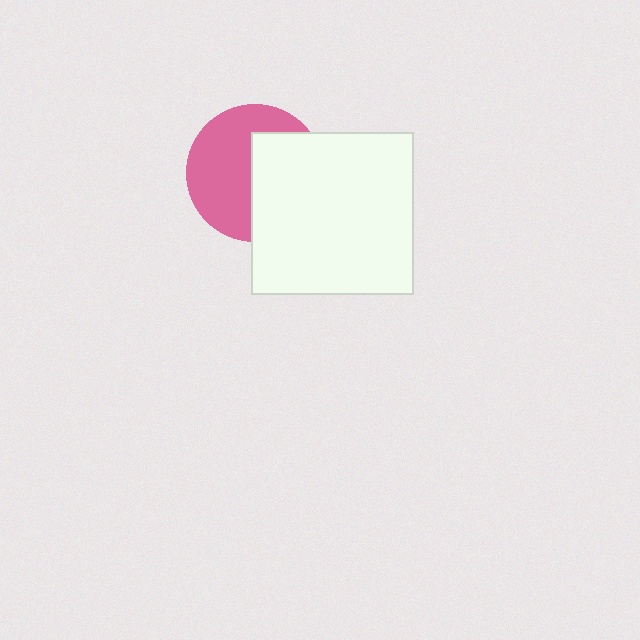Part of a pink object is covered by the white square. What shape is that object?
It is a circle.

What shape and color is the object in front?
The object in front is a white square.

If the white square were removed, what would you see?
You would see the complete pink circle.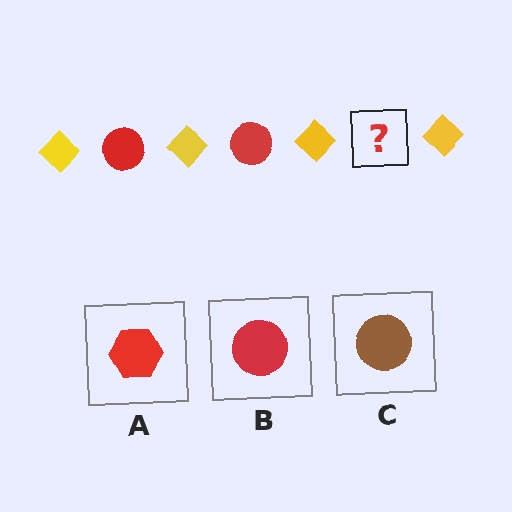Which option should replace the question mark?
Option B.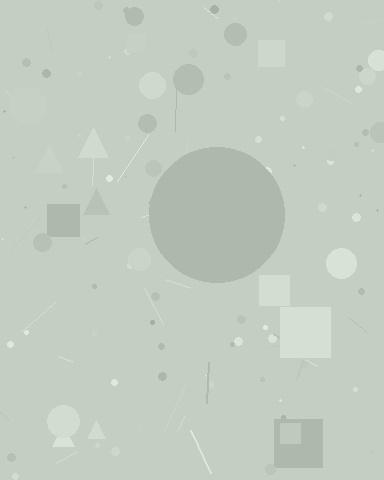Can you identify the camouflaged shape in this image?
The camouflaged shape is a circle.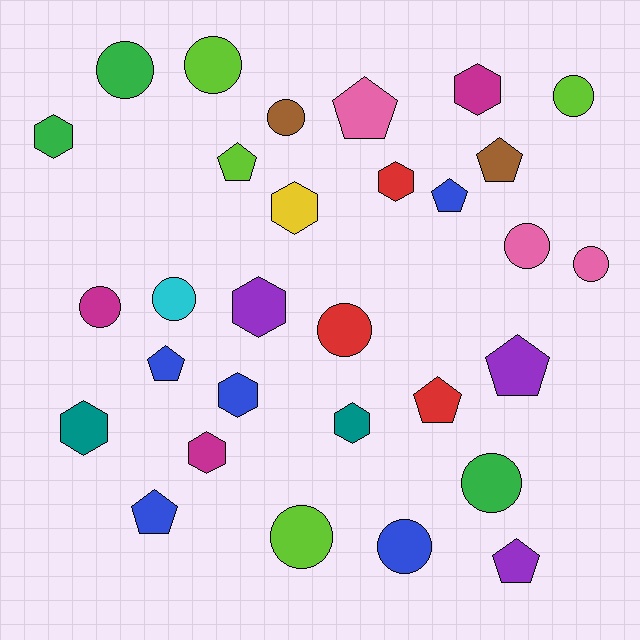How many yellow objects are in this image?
There is 1 yellow object.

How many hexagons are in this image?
There are 9 hexagons.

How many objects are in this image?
There are 30 objects.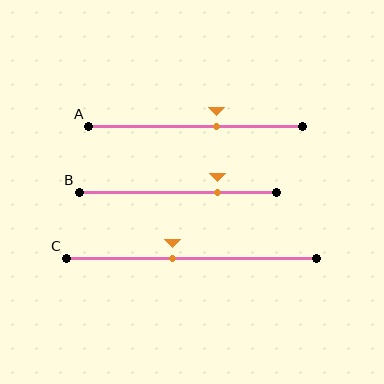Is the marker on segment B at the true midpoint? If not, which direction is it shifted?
No, the marker on segment B is shifted to the right by about 20% of the segment length.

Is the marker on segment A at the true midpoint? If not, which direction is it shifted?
No, the marker on segment A is shifted to the right by about 10% of the segment length.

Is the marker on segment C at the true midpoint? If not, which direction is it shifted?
No, the marker on segment C is shifted to the left by about 8% of the segment length.